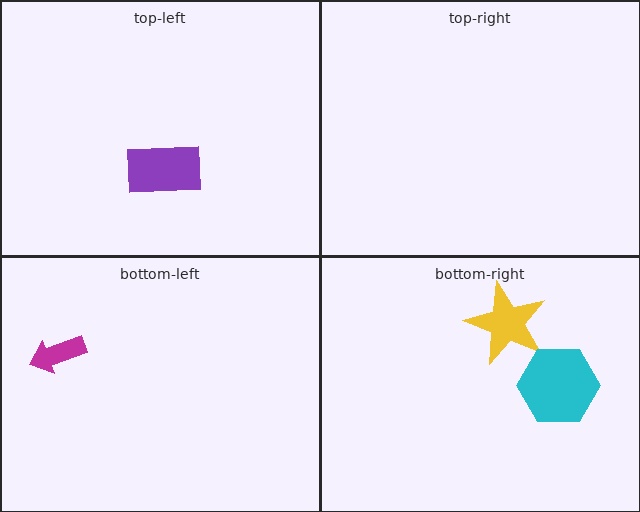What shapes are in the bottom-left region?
The magenta arrow.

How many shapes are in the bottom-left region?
1.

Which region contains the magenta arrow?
The bottom-left region.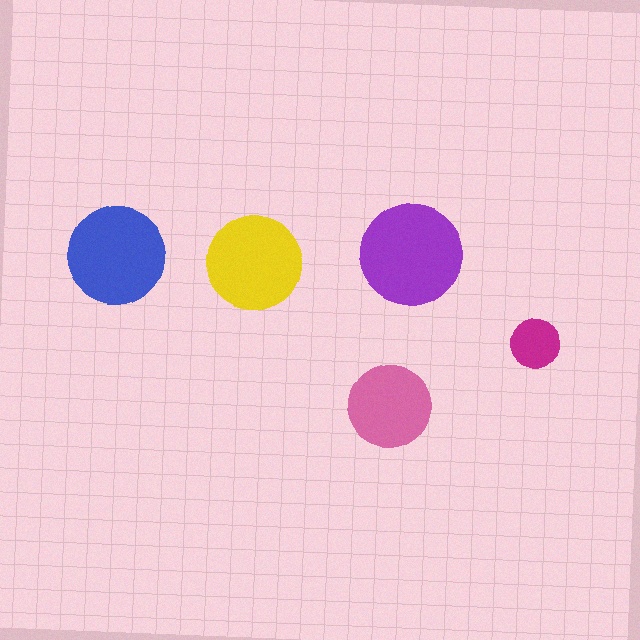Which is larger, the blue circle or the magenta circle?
The blue one.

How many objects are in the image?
There are 5 objects in the image.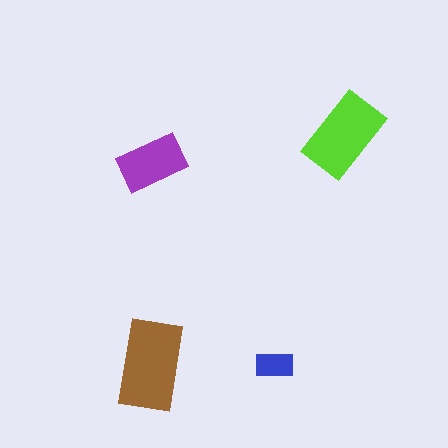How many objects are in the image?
There are 4 objects in the image.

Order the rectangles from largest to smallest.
the brown one, the lime one, the purple one, the blue one.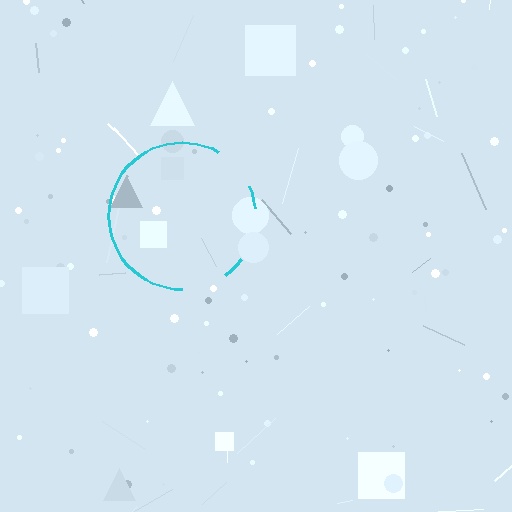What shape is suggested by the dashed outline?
The dashed outline suggests a circle.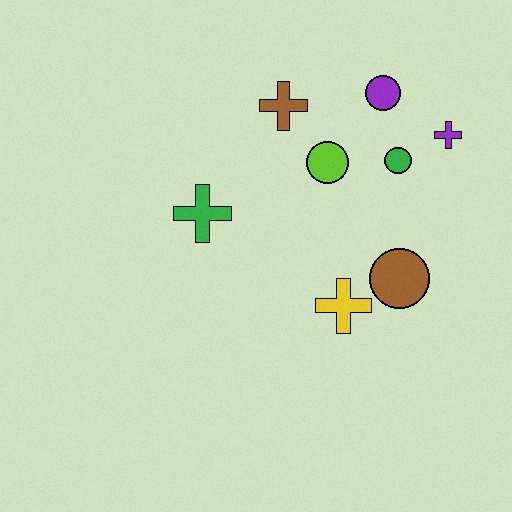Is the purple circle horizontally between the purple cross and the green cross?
Yes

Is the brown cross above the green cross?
Yes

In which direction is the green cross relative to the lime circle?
The green cross is to the left of the lime circle.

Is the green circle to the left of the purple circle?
No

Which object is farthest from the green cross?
The purple cross is farthest from the green cross.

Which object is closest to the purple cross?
The green circle is closest to the purple cross.